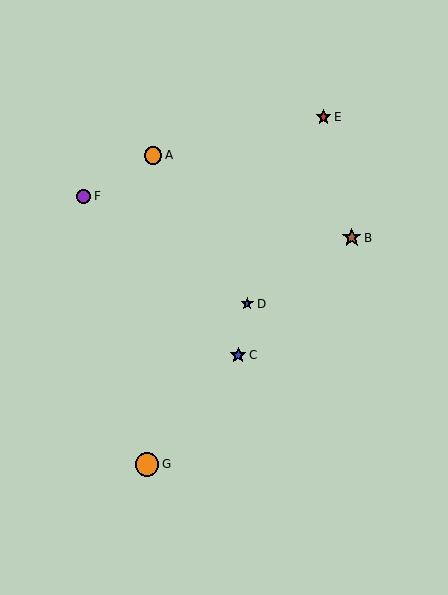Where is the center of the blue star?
The center of the blue star is at (238, 355).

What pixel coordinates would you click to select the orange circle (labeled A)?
Click at (153, 155) to select the orange circle A.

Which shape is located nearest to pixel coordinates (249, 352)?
The blue star (labeled C) at (238, 355) is nearest to that location.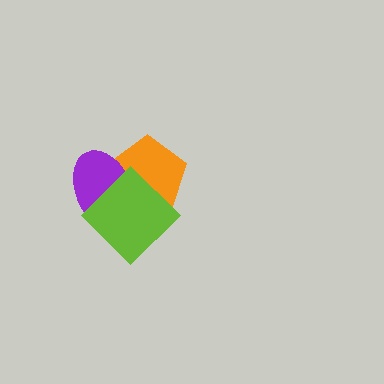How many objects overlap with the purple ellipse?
2 objects overlap with the purple ellipse.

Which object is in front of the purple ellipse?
The lime diamond is in front of the purple ellipse.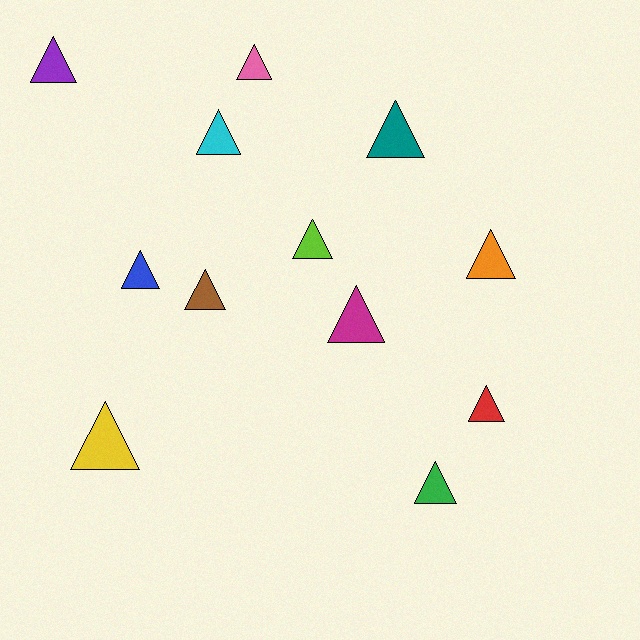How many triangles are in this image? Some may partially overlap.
There are 12 triangles.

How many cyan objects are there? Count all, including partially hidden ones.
There is 1 cyan object.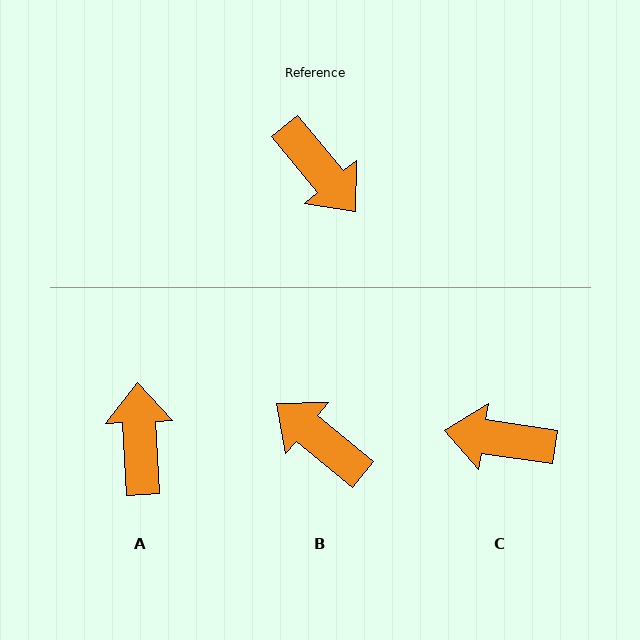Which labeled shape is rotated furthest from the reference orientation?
B, about 169 degrees away.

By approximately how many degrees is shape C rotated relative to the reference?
Approximately 138 degrees clockwise.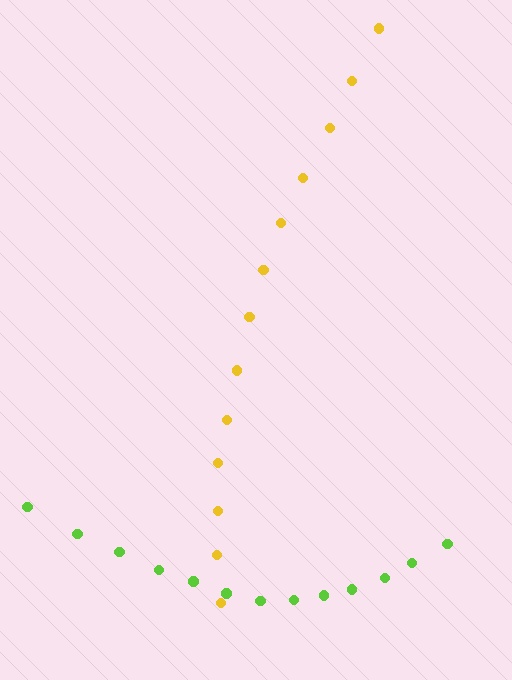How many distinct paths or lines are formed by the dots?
There are 2 distinct paths.